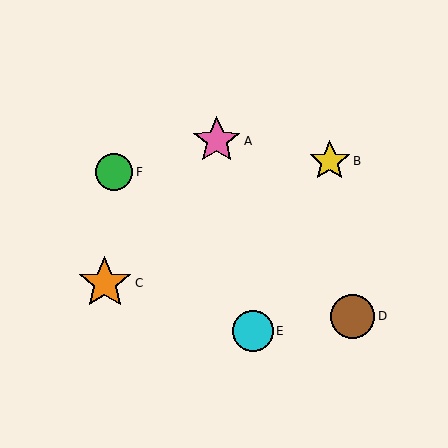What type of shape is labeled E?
Shape E is a cyan circle.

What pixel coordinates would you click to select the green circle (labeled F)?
Click at (114, 172) to select the green circle F.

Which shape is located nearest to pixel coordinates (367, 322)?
The brown circle (labeled D) at (353, 316) is nearest to that location.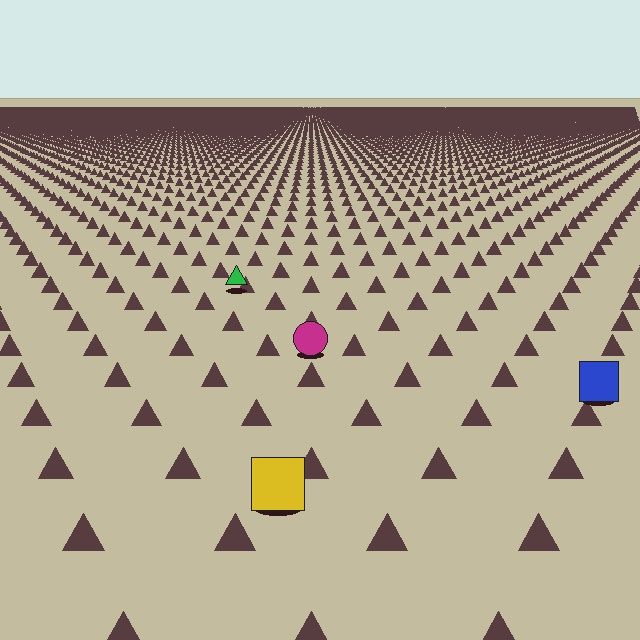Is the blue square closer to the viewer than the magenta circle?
Yes. The blue square is closer — you can tell from the texture gradient: the ground texture is coarser near it.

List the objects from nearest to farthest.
From nearest to farthest: the yellow square, the blue square, the magenta circle, the green triangle.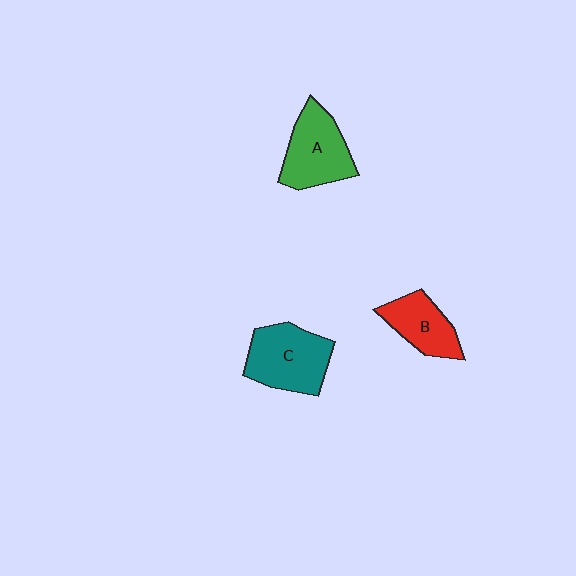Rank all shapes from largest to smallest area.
From largest to smallest: C (teal), A (green), B (red).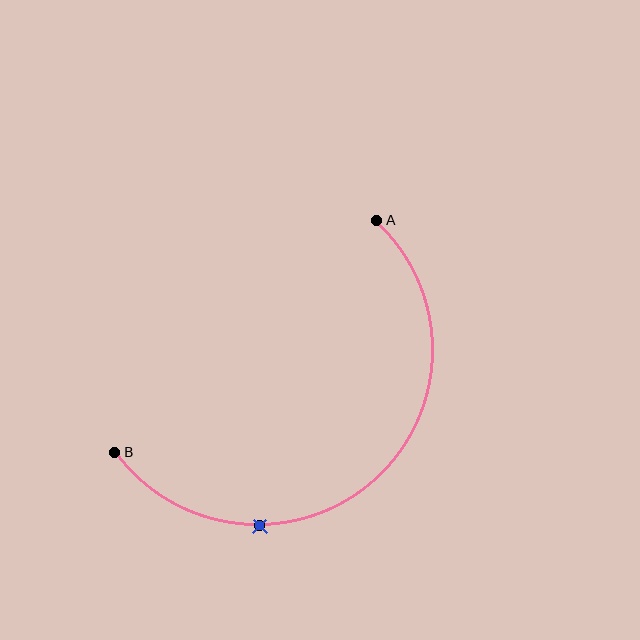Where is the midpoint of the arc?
The arc midpoint is the point on the curve farthest from the straight line joining A and B. It sits below and to the right of that line.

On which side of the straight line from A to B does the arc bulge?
The arc bulges below and to the right of the straight line connecting A and B.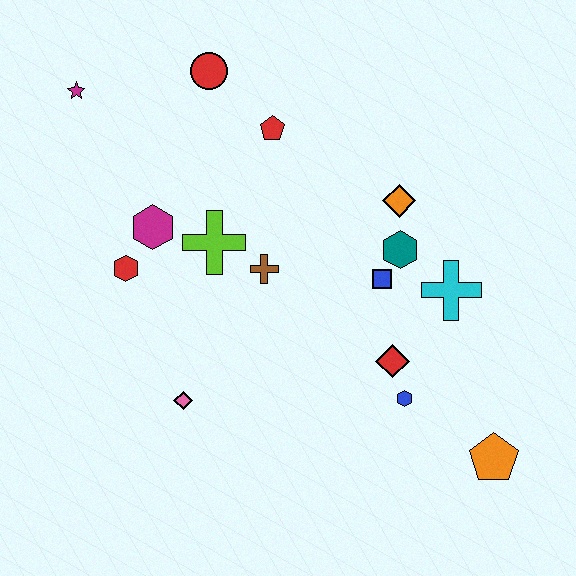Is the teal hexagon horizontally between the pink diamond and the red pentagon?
No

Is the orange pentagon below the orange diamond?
Yes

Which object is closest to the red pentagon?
The red circle is closest to the red pentagon.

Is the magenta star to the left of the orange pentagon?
Yes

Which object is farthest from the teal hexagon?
The magenta star is farthest from the teal hexagon.